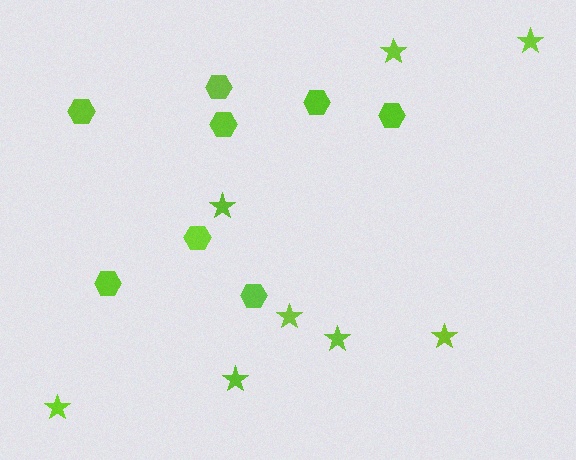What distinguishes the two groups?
There are 2 groups: one group of stars (8) and one group of hexagons (8).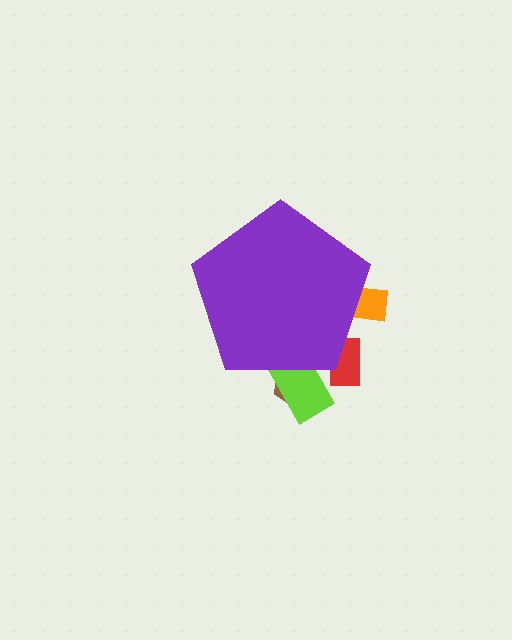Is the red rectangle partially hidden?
Yes, the red rectangle is partially hidden behind the purple pentagon.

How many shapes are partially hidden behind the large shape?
4 shapes are partially hidden.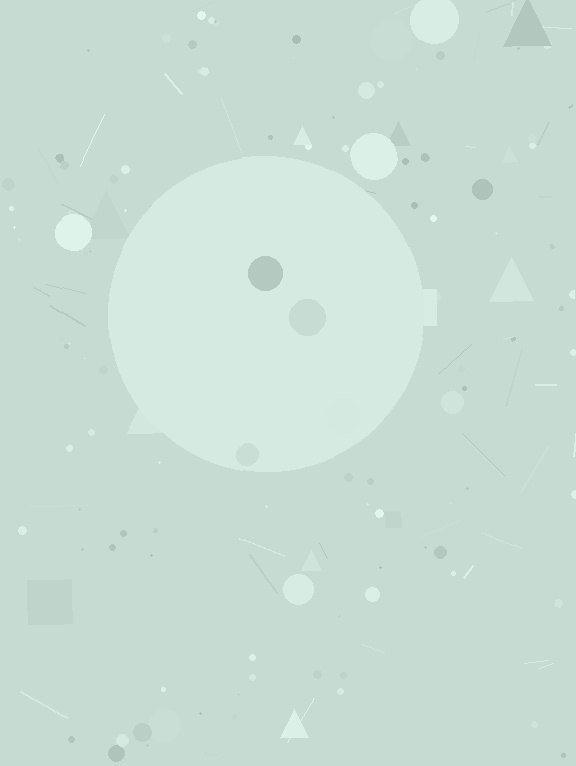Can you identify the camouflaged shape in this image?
The camouflaged shape is a circle.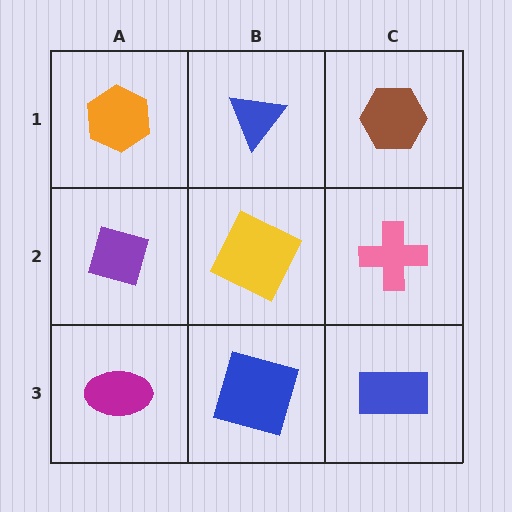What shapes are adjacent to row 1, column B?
A yellow square (row 2, column B), an orange hexagon (row 1, column A), a brown hexagon (row 1, column C).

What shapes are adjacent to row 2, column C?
A brown hexagon (row 1, column C), a blue rectangle (row 3, column C), a yellow square (row 2, column B).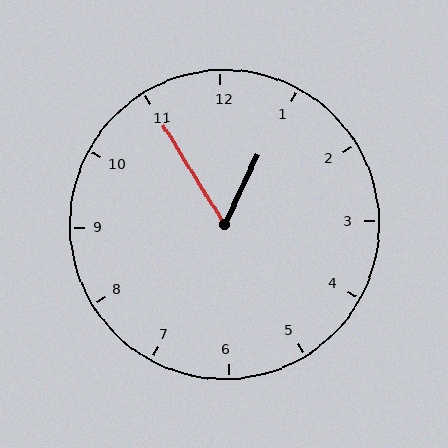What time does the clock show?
12:55.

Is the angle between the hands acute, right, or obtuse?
It is acute.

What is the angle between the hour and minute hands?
Approximately 58 degrees.